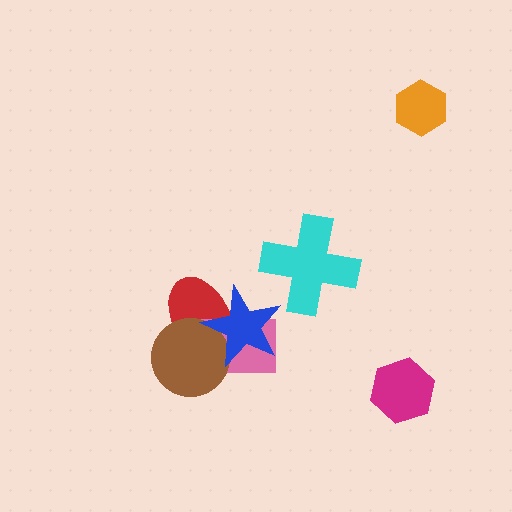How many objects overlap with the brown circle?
3 objects overlap with the brown circle.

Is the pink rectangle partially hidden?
Yes, it is partially covered by another shape.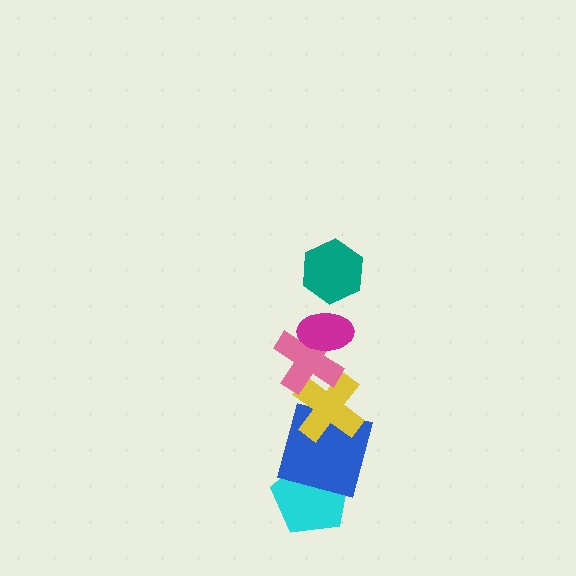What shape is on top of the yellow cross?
The pink cross is on top of the yellow cross.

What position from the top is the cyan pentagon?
The cyan pentagon is 6th from the top.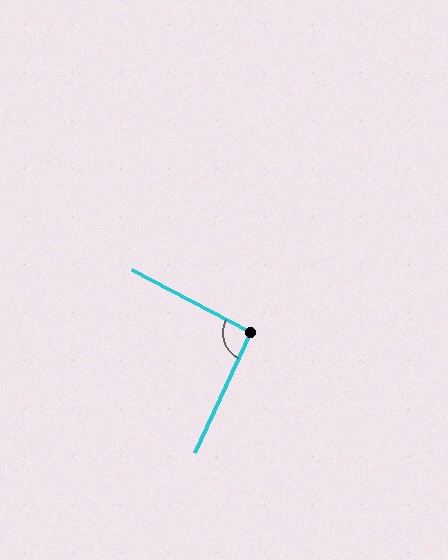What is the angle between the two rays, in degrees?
Approximately 93 degrees.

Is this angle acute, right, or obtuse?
It is approximately a right angle.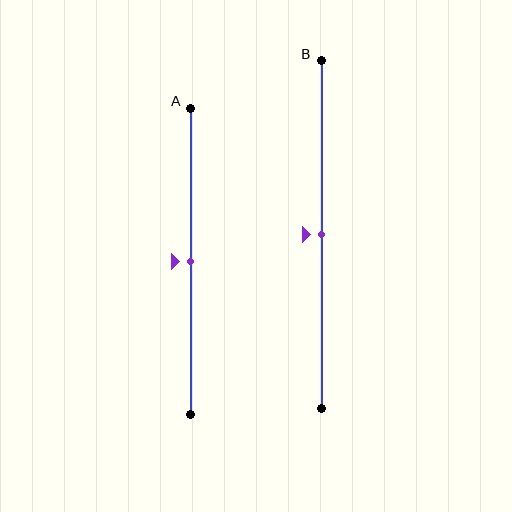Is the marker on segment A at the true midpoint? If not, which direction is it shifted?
Yes, the marker on segment A is at the true midpoint.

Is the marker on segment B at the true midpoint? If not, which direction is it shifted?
Yes, the marker on segment B is at the true midpoint.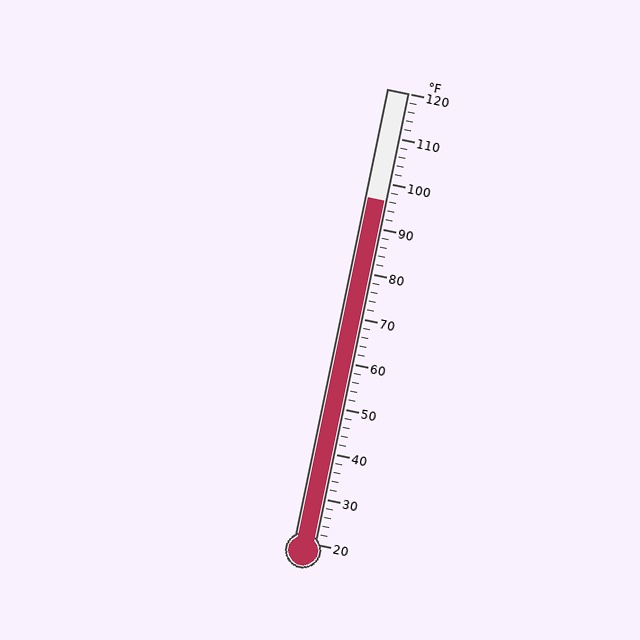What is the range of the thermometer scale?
The thermometer scale ranges from 20°F to 120°F.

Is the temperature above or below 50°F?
The temperature is above 50°F.